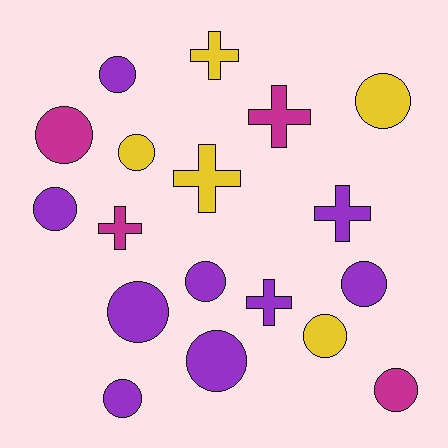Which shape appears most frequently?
Circle, with 12 objects.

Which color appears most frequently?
Purple, with 9 objects.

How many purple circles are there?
There are 7 purple circles.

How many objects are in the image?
There are 18 objects.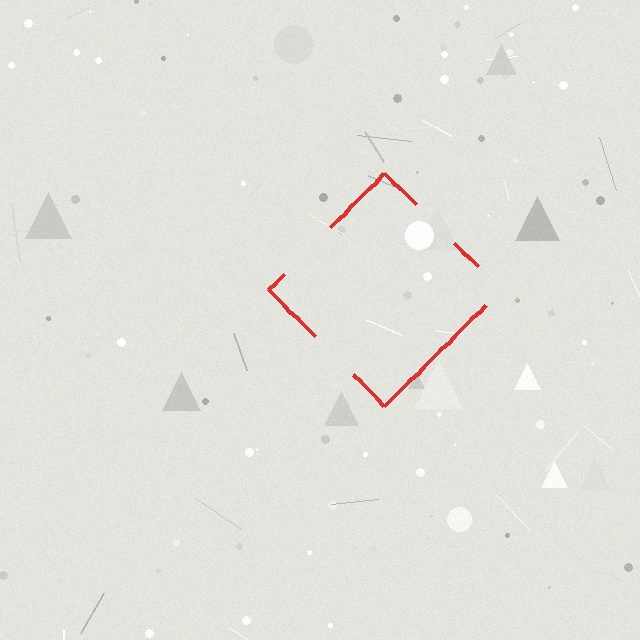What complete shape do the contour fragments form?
The contour fragments form a diamond.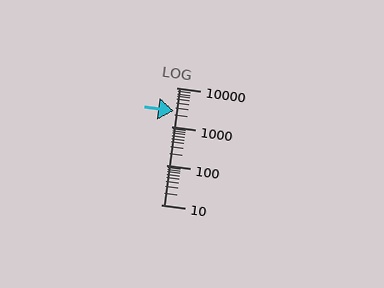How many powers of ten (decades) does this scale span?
The scale spans 3 decades, from 10 to 10000.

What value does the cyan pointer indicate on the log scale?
The pointer indicates approximately 2500.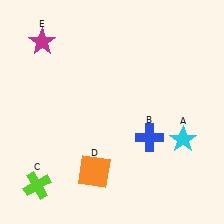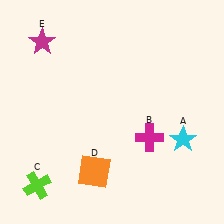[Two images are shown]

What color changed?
The cross (B) changed from blue in Image 1 to magenta in Image 2.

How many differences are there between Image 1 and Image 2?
There is 1 difference between the two images.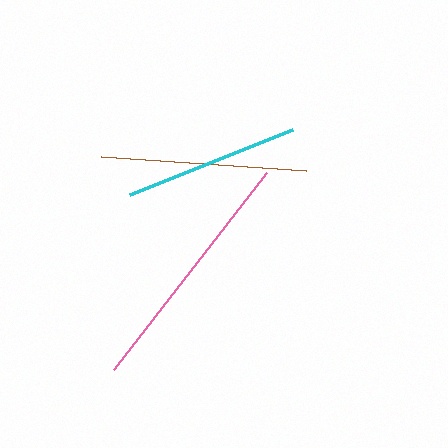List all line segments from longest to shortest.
From longest to shortest: pink, brown, cyan.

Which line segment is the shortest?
The cyan line is the shortest at approximately 176 pixels.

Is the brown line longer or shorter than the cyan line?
The brown line is longer than the cyan line.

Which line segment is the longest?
The pink line is the longest at approximately 250 pixels.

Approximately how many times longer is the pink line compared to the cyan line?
The pink line is approximately 1.4 times the length of the cyan line.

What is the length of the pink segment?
The pink segment is approximately 250 pixels long.